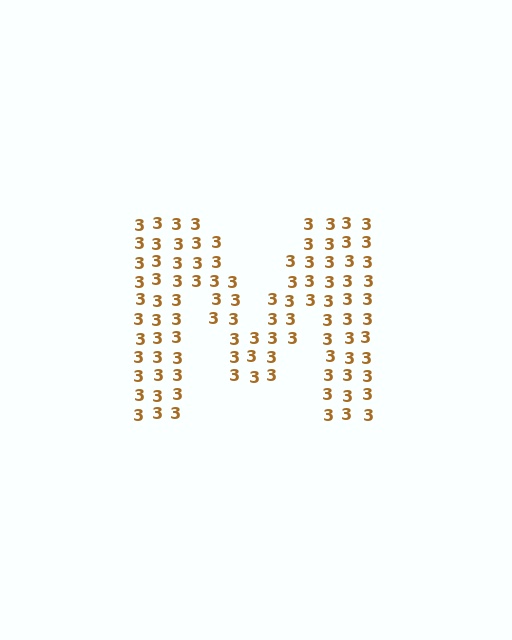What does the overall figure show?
The overall figure shows the letter M.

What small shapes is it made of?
It is made of small digit 3's.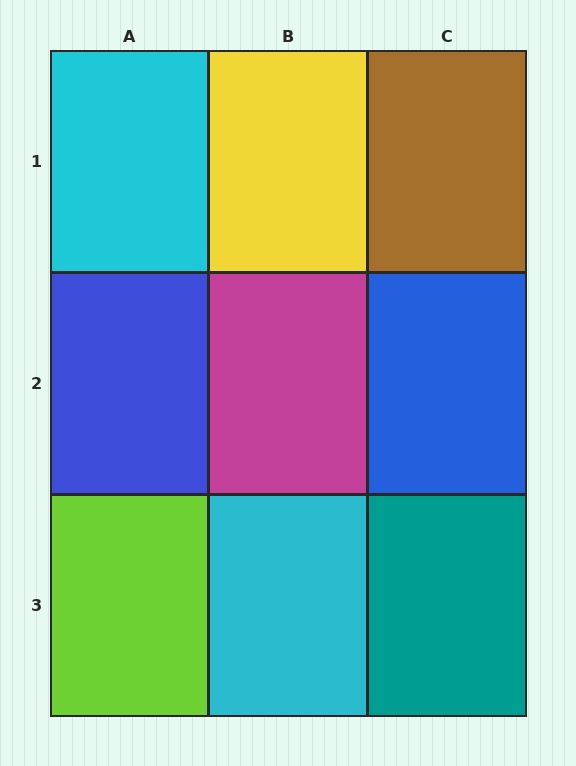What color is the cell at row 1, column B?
Yellow.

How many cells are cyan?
2 cells are cyan.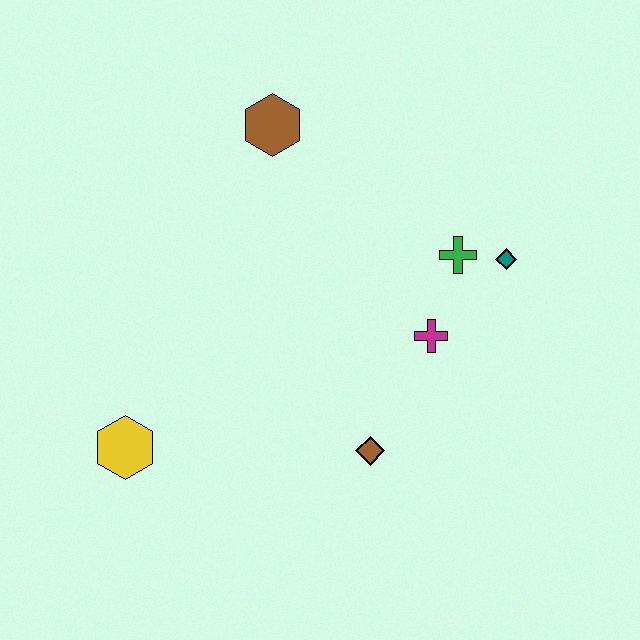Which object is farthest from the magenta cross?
The yellow hexagon is farthest from the magenta cross.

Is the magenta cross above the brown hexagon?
No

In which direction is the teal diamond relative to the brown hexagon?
The teal diamond is to the right of the brown hexagon.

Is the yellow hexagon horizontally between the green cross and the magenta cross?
No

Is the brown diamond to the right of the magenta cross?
No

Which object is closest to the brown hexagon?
The green cross is closest to the brown hexagon.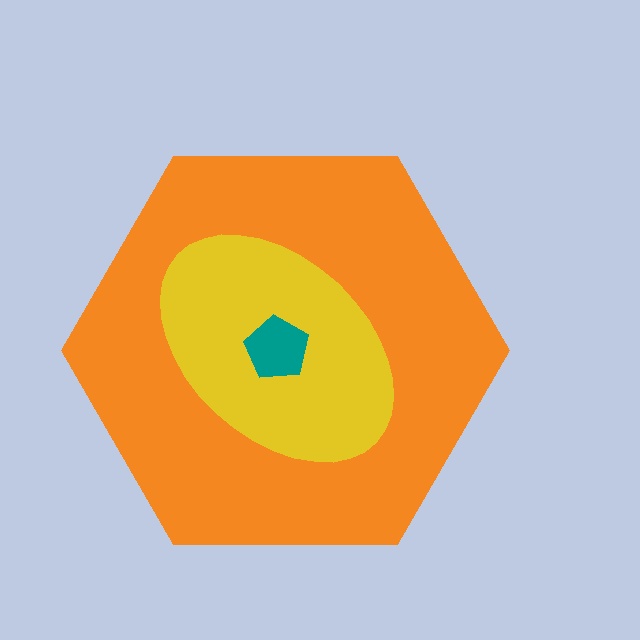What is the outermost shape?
The orange hexagon.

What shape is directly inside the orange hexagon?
The yellow ellipse.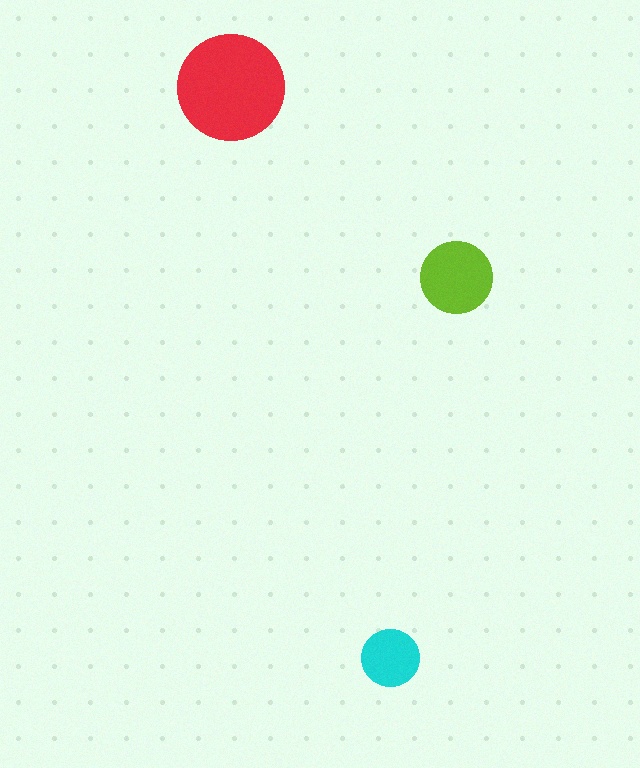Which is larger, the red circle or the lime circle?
The red one.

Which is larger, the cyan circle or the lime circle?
The lime one.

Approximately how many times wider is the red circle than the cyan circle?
About 2 times wider.